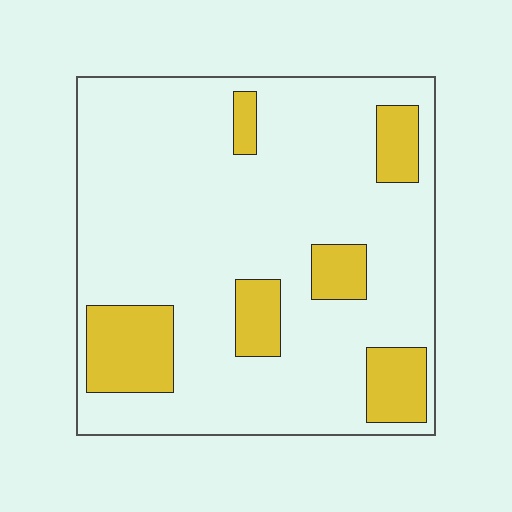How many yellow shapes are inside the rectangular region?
6.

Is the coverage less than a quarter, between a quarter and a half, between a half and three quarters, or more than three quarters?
Less than a quarter.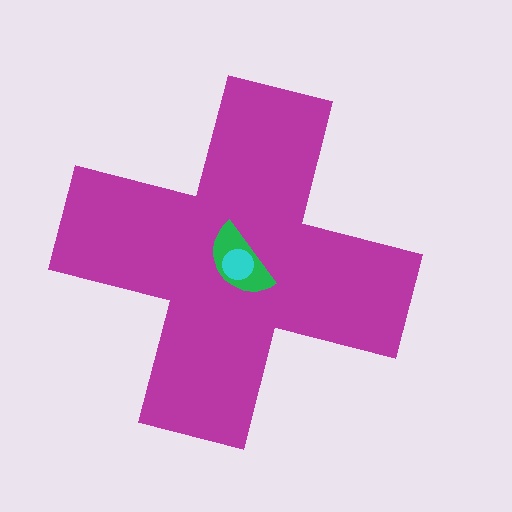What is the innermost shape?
The cyan circle.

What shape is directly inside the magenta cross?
The green semicircle.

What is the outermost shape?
The magenta cross.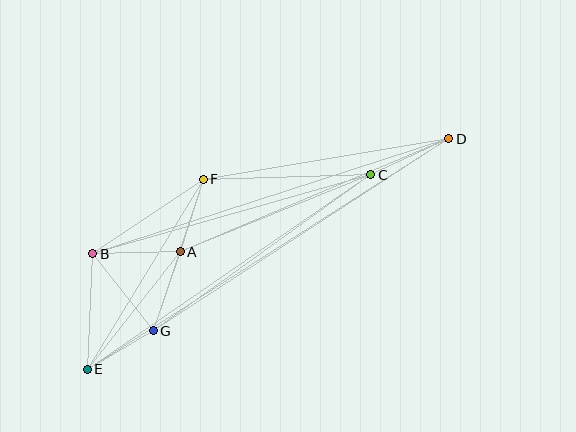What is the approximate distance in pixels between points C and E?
The distance between C and E is approximately 344 pixels.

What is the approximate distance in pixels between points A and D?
The distance between A and D is approximately 291 pixels.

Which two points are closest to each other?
Points A and F are closest to each other.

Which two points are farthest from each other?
Points D and E are farthest from each other.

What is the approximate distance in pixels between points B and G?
The distance between B and G is approximately 98 pixels.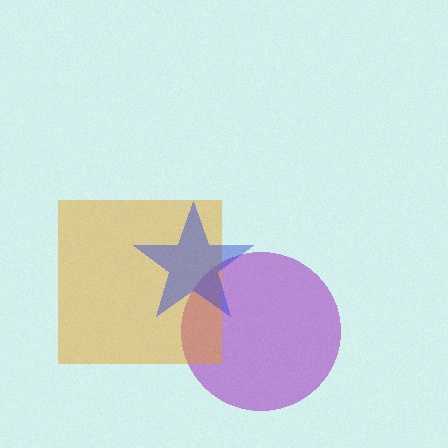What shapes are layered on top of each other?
The layered shapes are: a purple circle, an orange square, a blue star.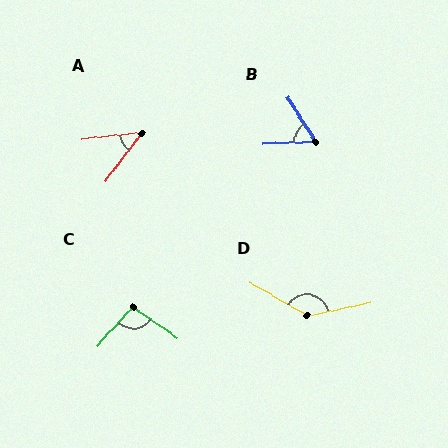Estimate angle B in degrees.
Approximately 61 degrees.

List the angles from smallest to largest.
A (47°), B (61°), C (97°), D (138°).